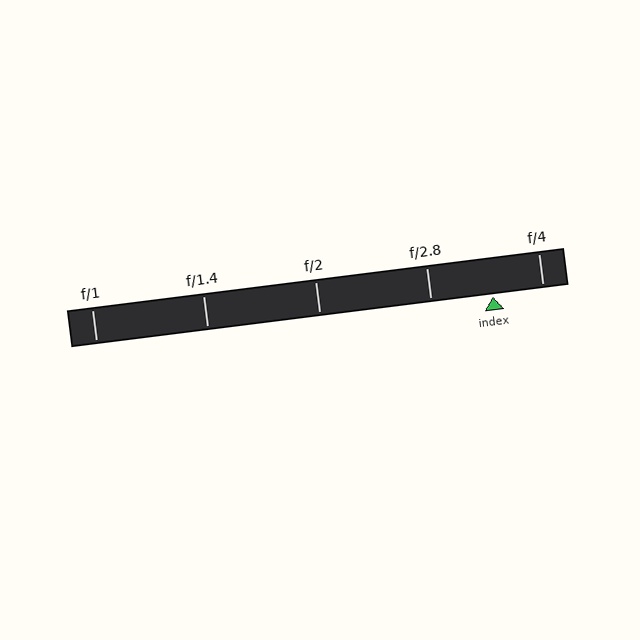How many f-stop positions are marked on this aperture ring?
There are 5 f-stop positions marked.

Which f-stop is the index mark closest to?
The index mark is closest to f/4.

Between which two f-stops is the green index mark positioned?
The index mark is between f/2.8 and f/4.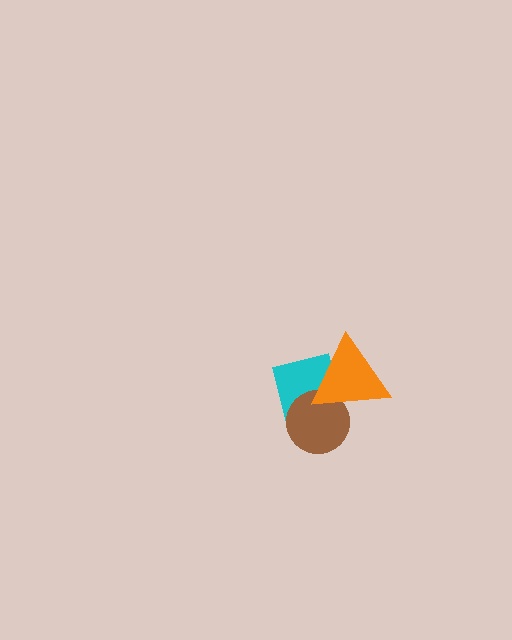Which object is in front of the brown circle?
The orange triangle is in front of the brown circle.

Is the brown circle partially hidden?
Yes, it is partially covered by another shape.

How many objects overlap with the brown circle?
2 objects overlap with the brown circle.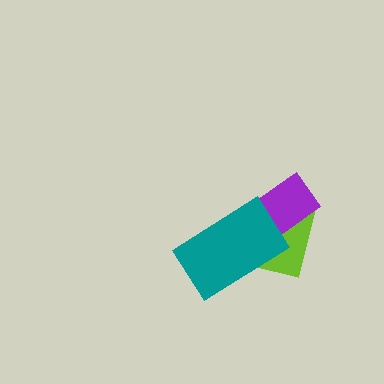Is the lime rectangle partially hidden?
Yes, it is partially covered by another shape.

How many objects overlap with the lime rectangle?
2 objects overlap with the lime rectangle.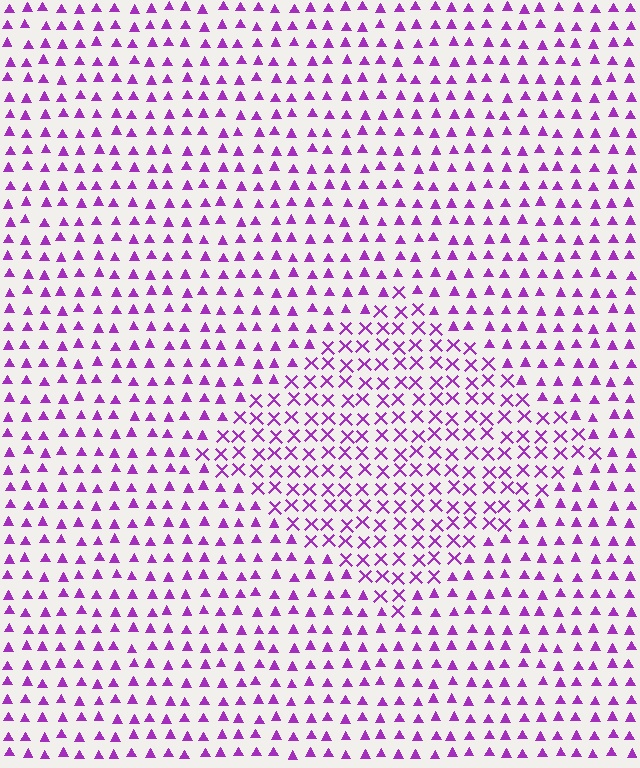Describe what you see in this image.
The image is filled with small purple elements arranged in a uniform grid. A diamond-shaped region contains X marks, while the surrounding area contains triangles. The boundary is defined purely by the change in element shape.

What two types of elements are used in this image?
The image uses X marks inside the diamond region and triangles outside it.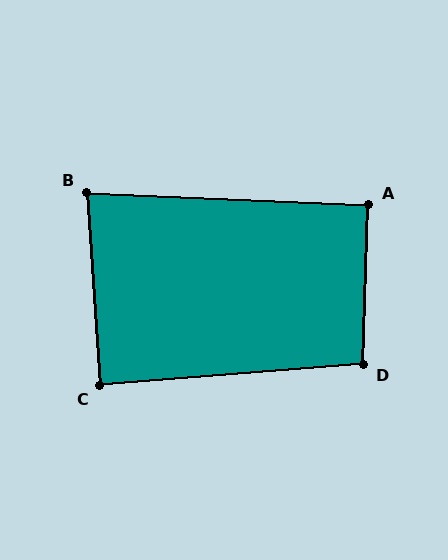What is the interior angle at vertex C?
Approximately 89 degrees (approximately right).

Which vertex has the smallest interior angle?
B, at approximately 84 degrees.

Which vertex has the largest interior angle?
D, at approximately 96 degrees.